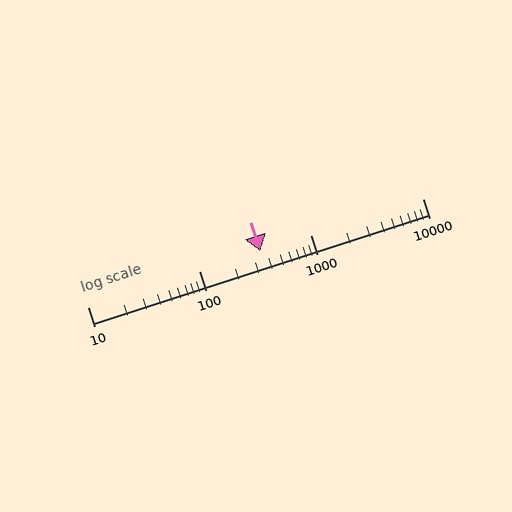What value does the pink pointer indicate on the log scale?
The pointer indicates approximately 350.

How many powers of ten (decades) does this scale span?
The scale spans 3 decades, from 10 to 10000.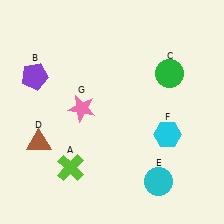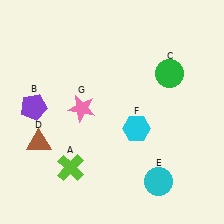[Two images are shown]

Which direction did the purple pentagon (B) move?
The purple pentagon (B) moved down.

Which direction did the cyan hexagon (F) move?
The cyan hexagon (F) moved left.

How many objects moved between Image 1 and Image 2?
2 objects moved between the two images.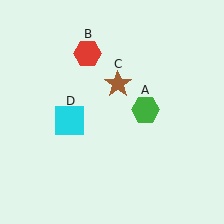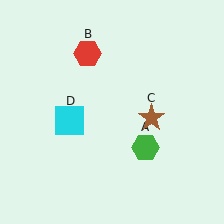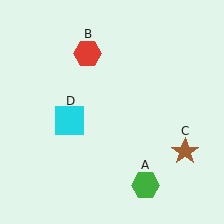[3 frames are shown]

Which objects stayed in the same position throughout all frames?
Red hexagon (object B) and cyan square (object D) remained stationary.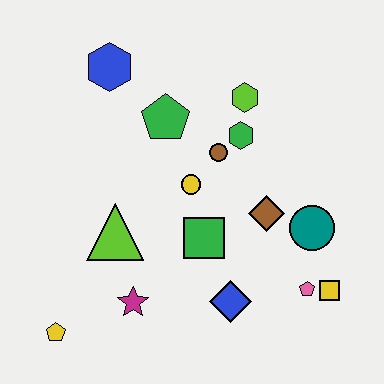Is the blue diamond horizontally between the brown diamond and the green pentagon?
Yes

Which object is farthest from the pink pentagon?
The blue hexagon is farthest from the pink pentagon.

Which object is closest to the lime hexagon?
The green hexagon is closest to the lime hexagon.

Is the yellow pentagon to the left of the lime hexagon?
Yes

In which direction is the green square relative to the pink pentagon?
The green square is to the left of the pink pentagon.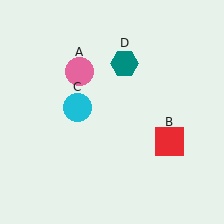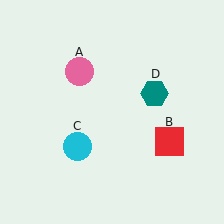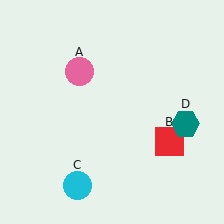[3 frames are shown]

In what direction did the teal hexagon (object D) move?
The teal hexagon (object D) moved down and to the right.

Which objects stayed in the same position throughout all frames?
Pink circle (object A) and red square (object B) remained stationary.